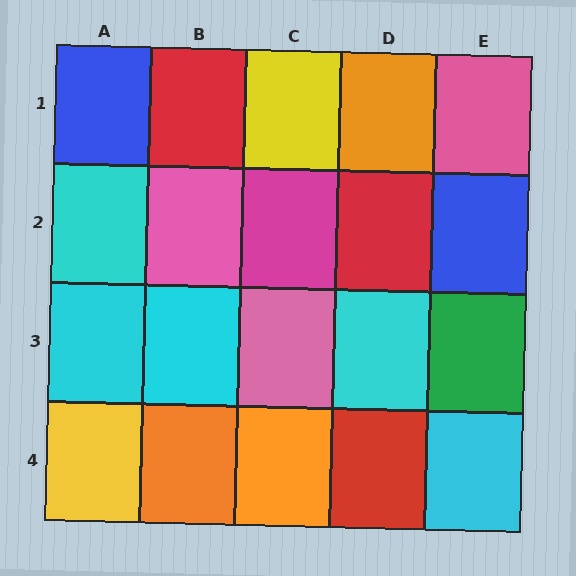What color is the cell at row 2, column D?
Red.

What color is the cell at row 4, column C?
Orange.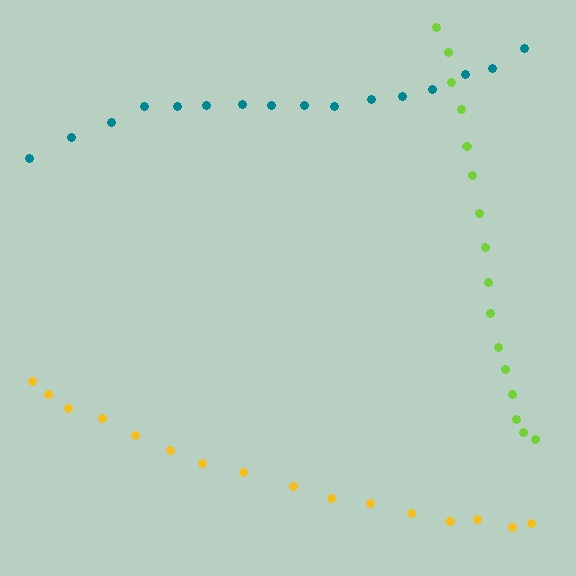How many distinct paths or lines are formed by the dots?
There are 3 distinct paths.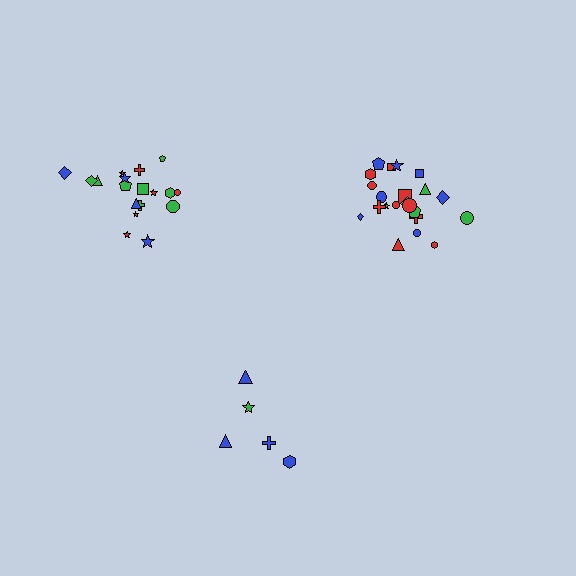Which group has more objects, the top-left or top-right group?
The top-right group.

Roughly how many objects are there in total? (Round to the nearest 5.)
Roughly 45 objects in total.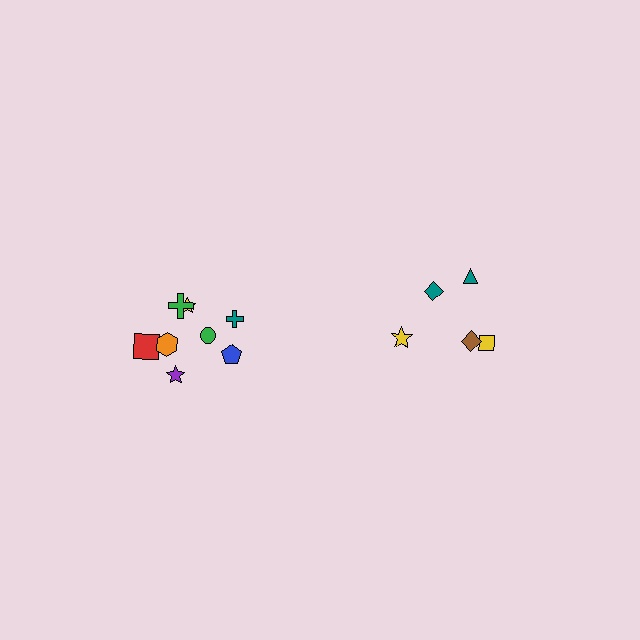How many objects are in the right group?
There are 5 objects.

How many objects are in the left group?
There are 8 objects.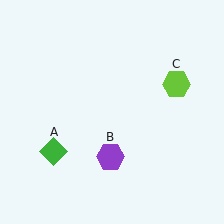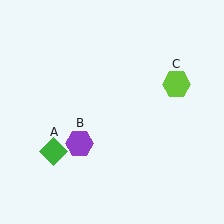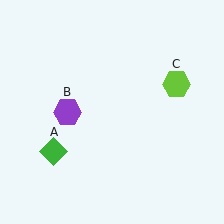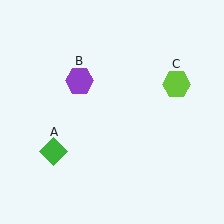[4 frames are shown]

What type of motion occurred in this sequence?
The purple hexagon (object B) rotated clockwise around the center of the scene.